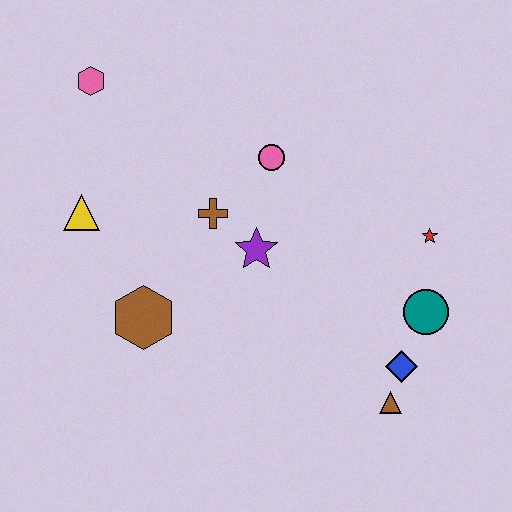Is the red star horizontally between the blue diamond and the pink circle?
No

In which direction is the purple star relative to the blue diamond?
The purple star is to the left of the blue diamond.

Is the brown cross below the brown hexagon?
No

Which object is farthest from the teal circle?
The pink hexagon is farthest from the teal circle.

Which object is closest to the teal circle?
The blue diamond is closest to the teal circle.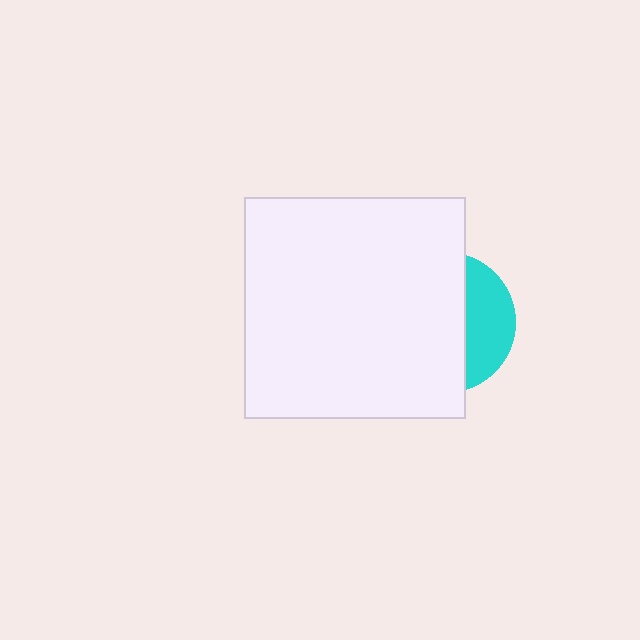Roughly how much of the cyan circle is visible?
A small part of it is visible (roughly 32%).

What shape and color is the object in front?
The object in front is a white square.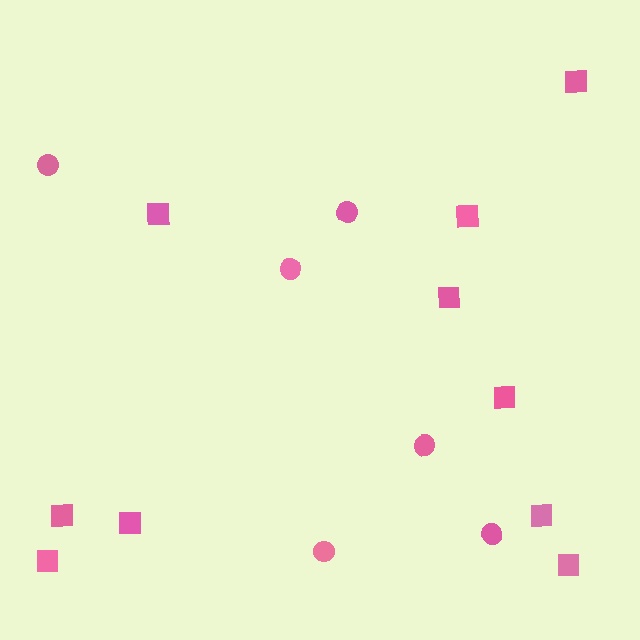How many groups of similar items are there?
There are 2 groups: one group of circles (6) and one group of squares (10).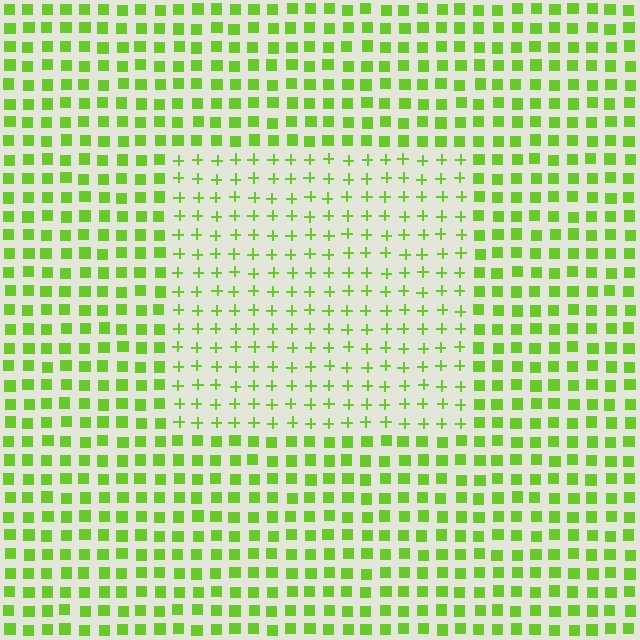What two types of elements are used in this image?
The image uses plus signs inside the rectangle region and squares outside it.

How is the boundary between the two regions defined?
The boundary is defined by a change in element shape: plus signs inside vs. squares outside. All elements share the same color and spacing.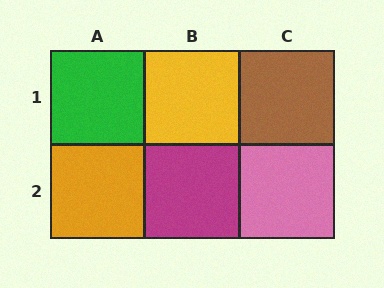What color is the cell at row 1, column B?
Yellow.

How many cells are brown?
1 cell is brown.